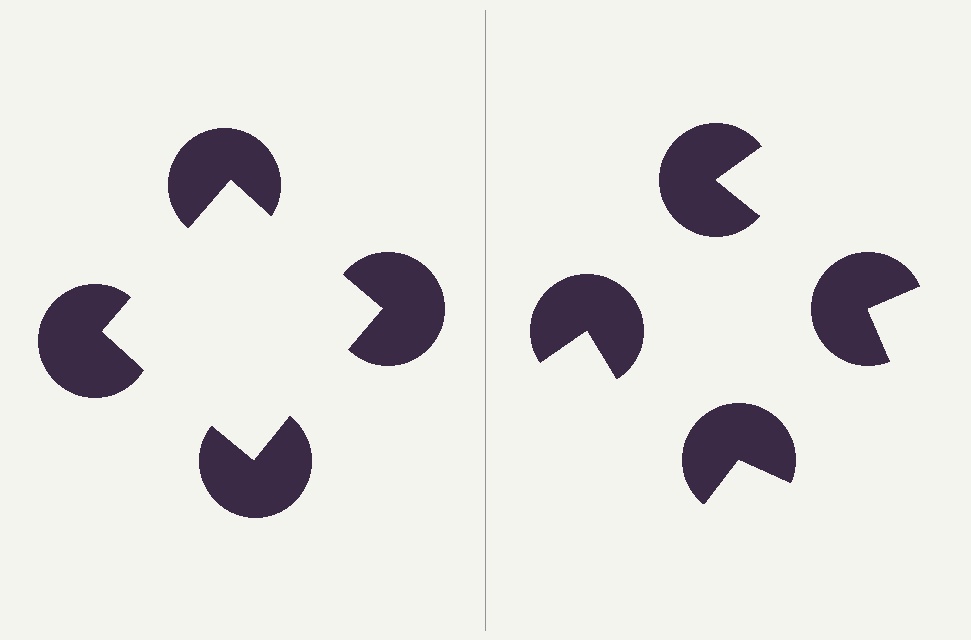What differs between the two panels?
The pac-man discs are positioned identically on both sides; only the wedge orientations differ. On the left they align to a square; on the right they are misaligned.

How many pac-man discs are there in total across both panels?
8 — 4 on each side.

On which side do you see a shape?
An illusory square appears on the left side. On the right side the wedge cuts are rotated, so no coherent shape forms.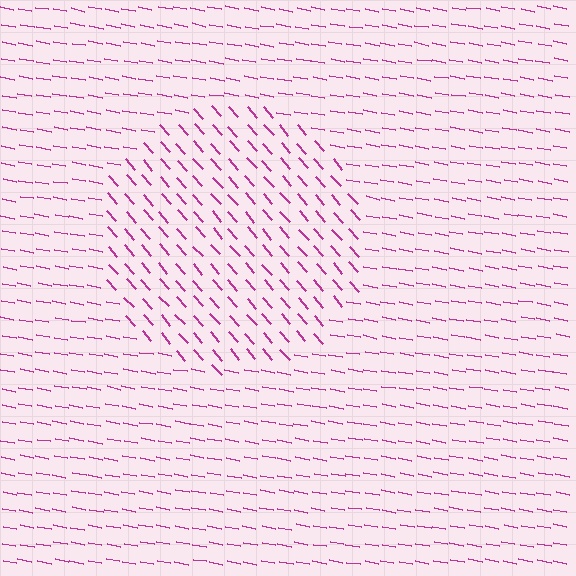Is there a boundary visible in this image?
Yes, there is a texture boundary formed by a change in line orientation.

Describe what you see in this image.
The image is filled with small magenta line segments. A circle region in the image has lines oriented differently from the surrounding lines, creating a visible texture boundary.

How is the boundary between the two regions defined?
The boundary is defined purely by a change in line orientation (approximately 39 degrees difference). All lines are the same color and thickness.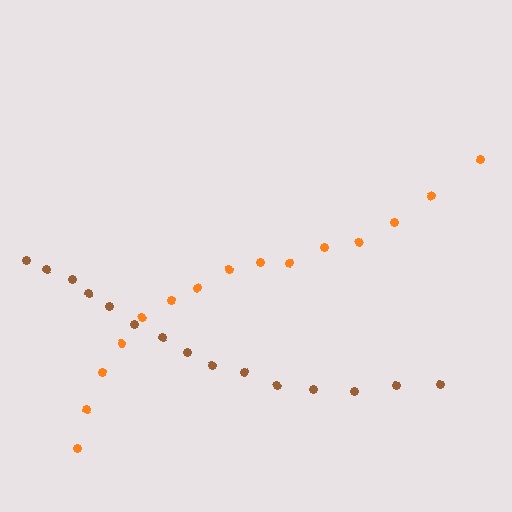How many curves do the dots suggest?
There are 2 distinct paths.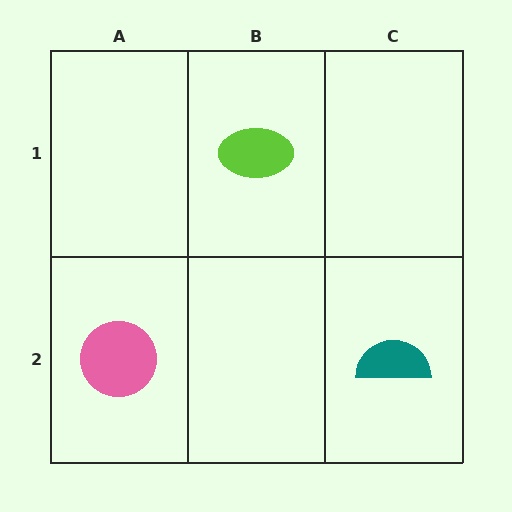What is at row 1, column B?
A lime ellipse.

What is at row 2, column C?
A teal semicircle.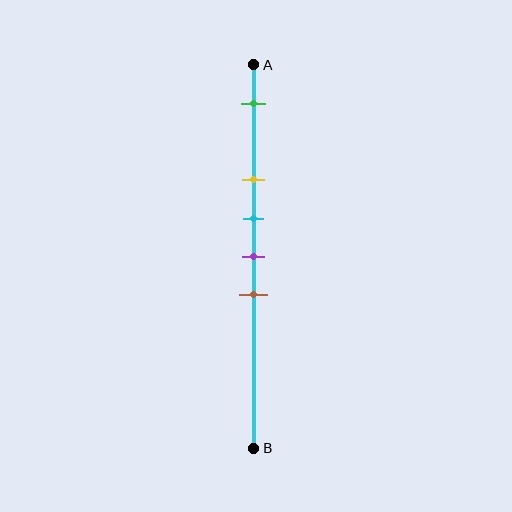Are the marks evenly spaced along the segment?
No, the marks are not evenly spaced.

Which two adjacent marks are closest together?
The cyan and purple marks are the closest adjacent pair.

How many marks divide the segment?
There are 5 marks dividing the segment.